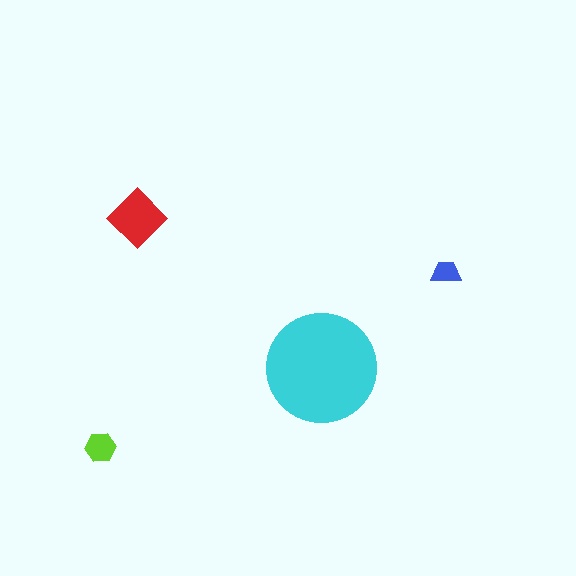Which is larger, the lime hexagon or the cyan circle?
The cyan circle.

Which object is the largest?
The cyan circle.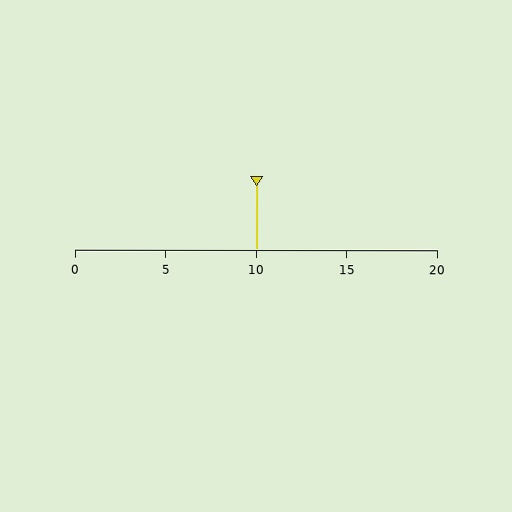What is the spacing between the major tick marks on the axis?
The major ticks are spaced 5 apart.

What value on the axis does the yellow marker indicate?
The marker indicates approximately 10.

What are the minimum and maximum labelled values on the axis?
The axis runs from 0 to 20.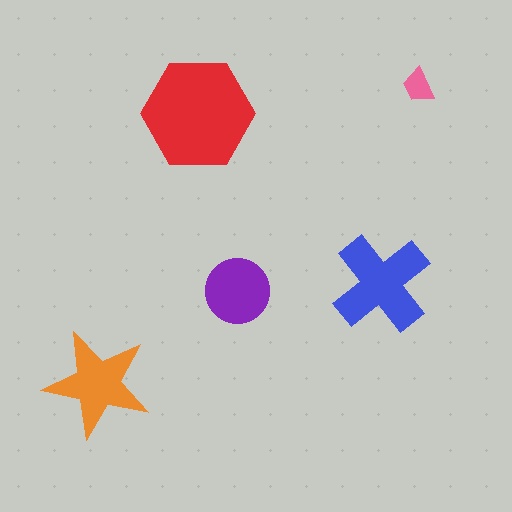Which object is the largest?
The red hexagon.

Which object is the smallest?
The pink trapezoid.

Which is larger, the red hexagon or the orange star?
The red hexagon.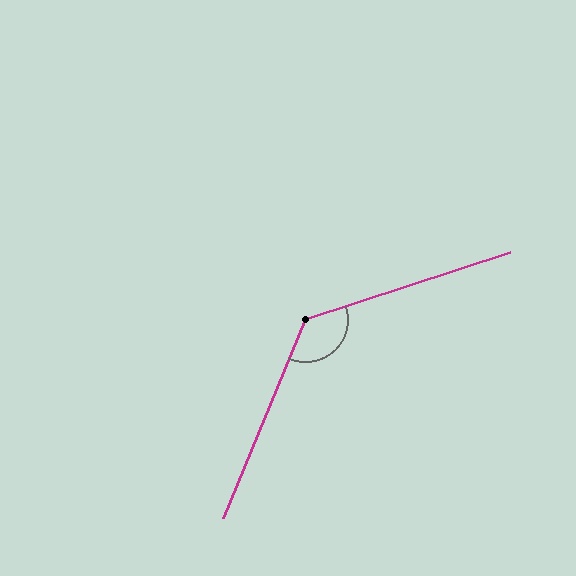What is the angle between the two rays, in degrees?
Approximately 131 degrees.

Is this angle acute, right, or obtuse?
It is obtuse.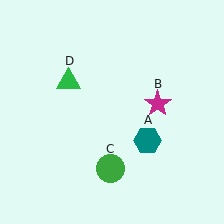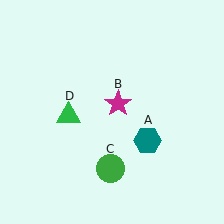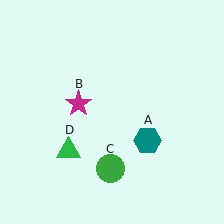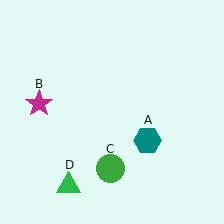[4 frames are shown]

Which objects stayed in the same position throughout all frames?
Teal hexagon (object A) and green circle (object C) remained stationary.